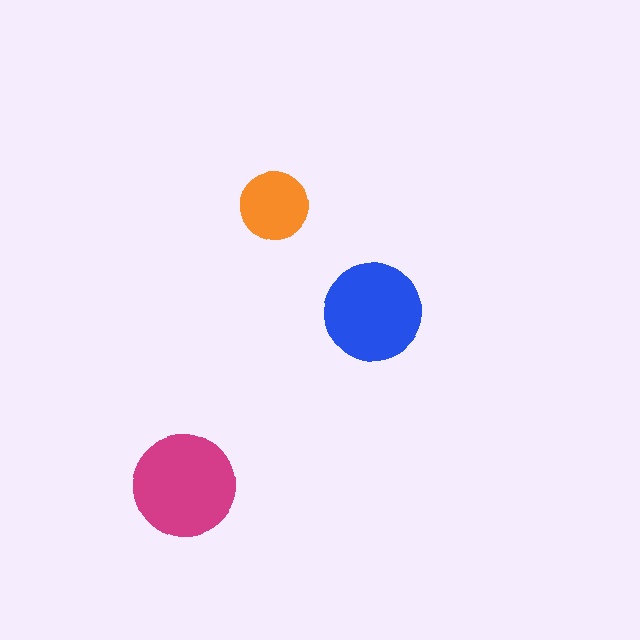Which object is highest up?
The orange circle is topmost.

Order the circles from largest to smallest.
the magenta one, the blue one, the orange one.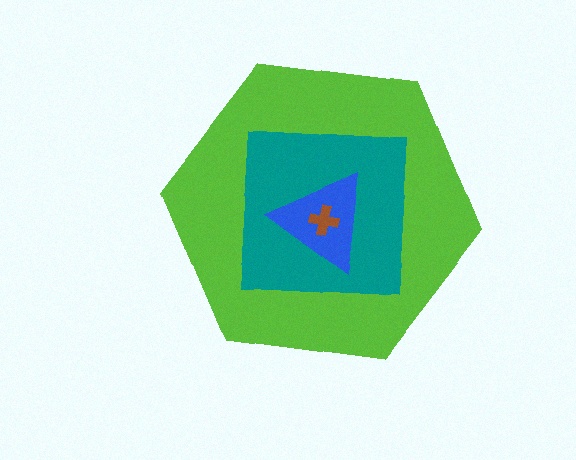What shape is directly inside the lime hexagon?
The teal square.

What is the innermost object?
The brown cross.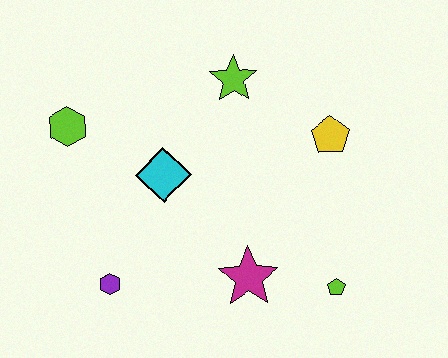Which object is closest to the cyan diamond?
The lime hexagon is closest to the cyan diamond.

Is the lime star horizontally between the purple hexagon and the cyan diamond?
No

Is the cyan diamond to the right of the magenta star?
No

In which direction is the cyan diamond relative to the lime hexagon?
The cyan diamond is to the right of the lime hexagon.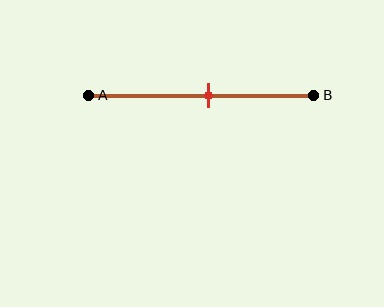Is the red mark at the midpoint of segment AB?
No, the mark is at about 55% from A, not at the 50% midpoint.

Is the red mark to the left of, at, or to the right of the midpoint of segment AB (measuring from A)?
The red mark is to the right of the midpoint of segment AB.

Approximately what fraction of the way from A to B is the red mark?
The red mark is approximately 55% of the way from A to B.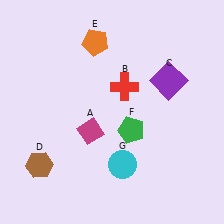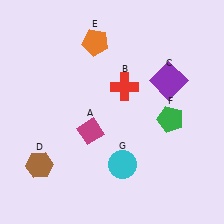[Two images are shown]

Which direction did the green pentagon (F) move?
The green pentagon (F) moved right.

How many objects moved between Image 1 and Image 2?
1 object moved between the two images.